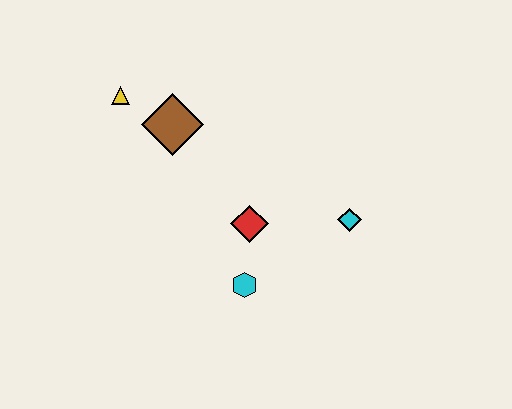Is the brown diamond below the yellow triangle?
Yes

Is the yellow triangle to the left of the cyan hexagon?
Yes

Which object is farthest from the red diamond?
The yellow triangle is farthest from the red diamond.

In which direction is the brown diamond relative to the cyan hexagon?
The brown diamond is above the cyan hexagon.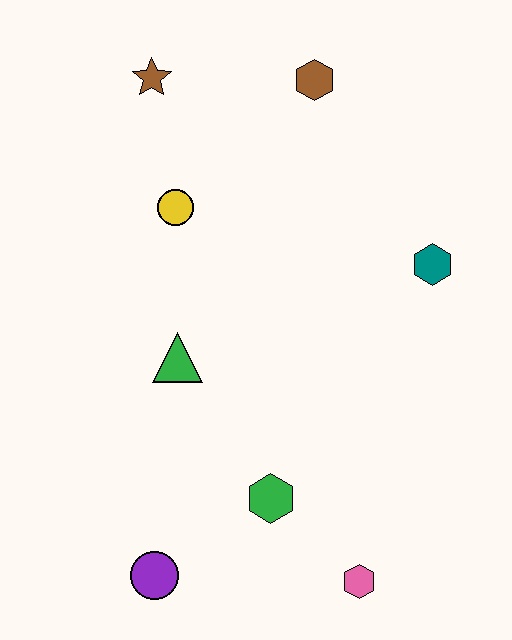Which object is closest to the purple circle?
The green hexagon is closest to the purple circle.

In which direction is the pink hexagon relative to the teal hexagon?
The pink hexagon is below the teal hexagon.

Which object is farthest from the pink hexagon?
The brown star is farthest from the pink hexagon.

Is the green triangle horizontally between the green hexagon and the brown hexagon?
No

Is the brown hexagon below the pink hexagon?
No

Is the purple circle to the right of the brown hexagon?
No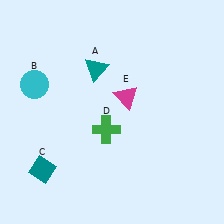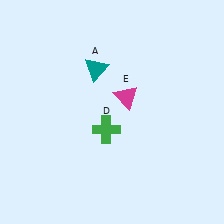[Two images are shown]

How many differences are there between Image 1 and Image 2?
There are 2 differences between the two images.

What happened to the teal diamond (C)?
The teal diamond (C) was removed in Image 2. It was in the bottom-left area of Image 1.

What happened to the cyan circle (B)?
The cyan circle (B) was removed in Image 2. It was in the top-left area of Image 1.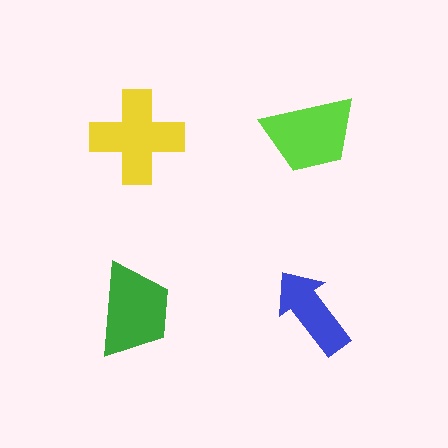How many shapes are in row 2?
2 shapes.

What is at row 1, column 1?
A yellow cross.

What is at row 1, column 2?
A lime trapezoid.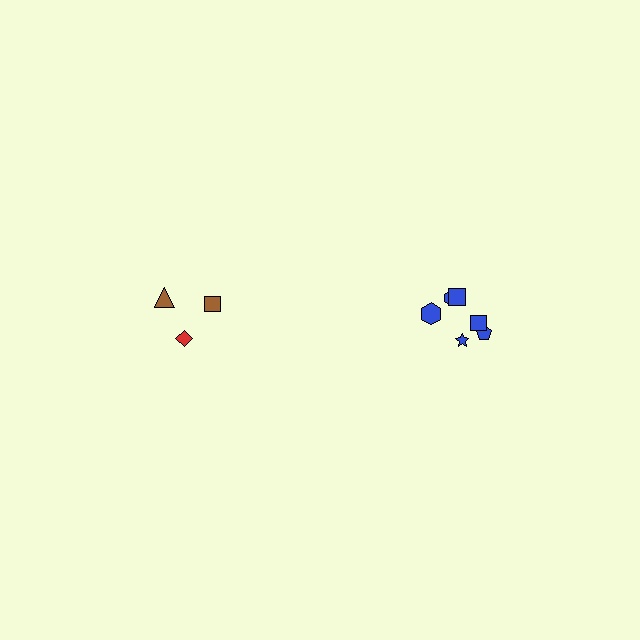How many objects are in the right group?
There are 6 objects.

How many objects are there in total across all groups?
There are 9 objects.